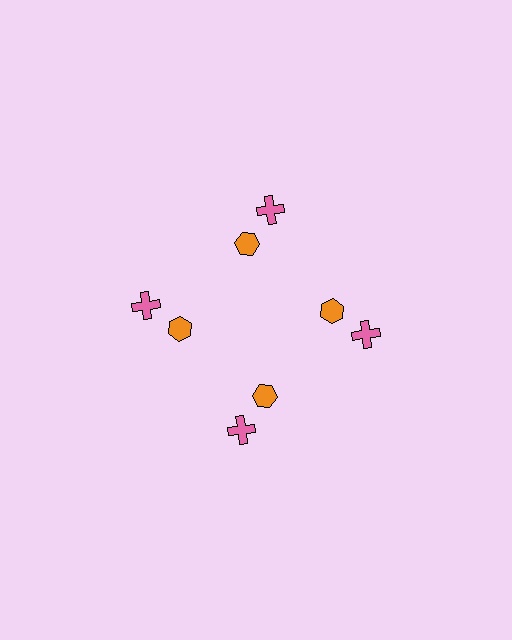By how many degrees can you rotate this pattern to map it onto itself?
The pattern maps onto itself every 90 degrees of rotation.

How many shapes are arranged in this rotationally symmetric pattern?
There are 8 shapes, arranged in 4 groups of 2.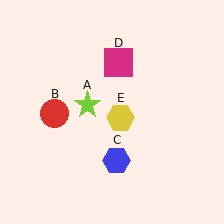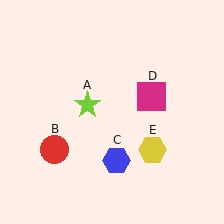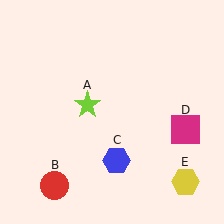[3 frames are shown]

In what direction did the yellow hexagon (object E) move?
The yellow hexagon (object E) moved down and to the right.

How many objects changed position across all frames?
3 objects changed position: red circle (object B), magenta square (object D), yellow hexagon (object E).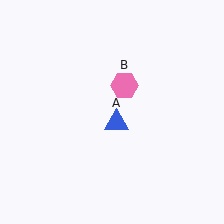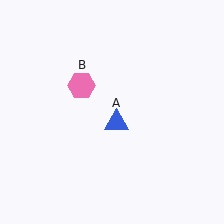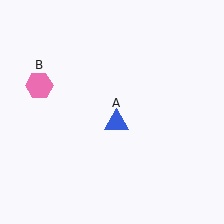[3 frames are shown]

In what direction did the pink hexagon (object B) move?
The pink hexagon (object B) moved left.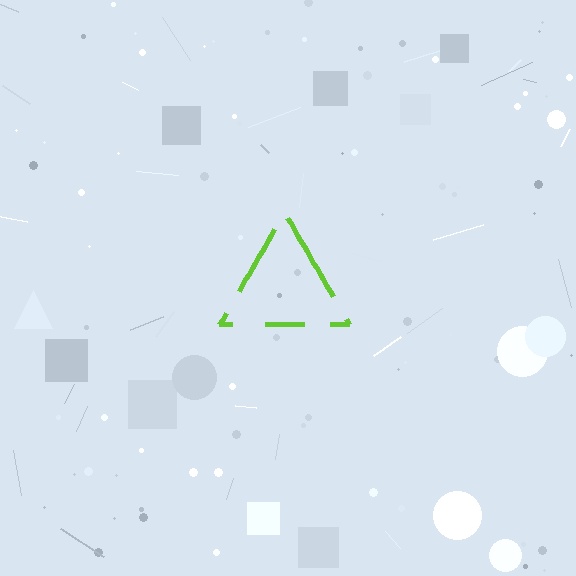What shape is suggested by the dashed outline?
The dashed outline suggests a triangle.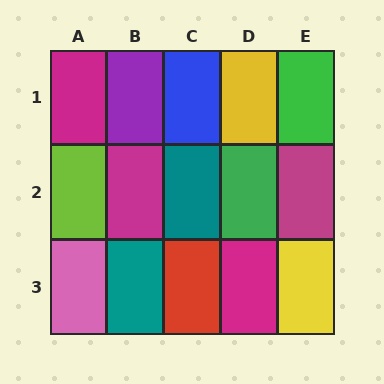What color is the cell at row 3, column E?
Yellow.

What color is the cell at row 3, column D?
Magenta.